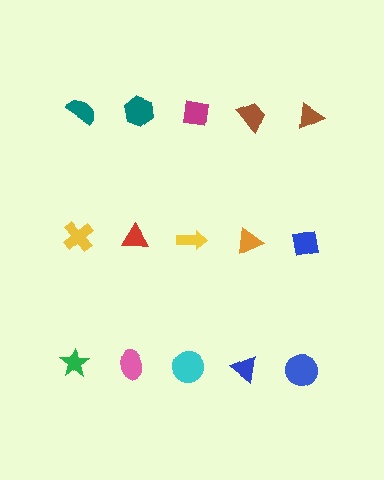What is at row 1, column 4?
A brown trapezoid.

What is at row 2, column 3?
A yellow arrow.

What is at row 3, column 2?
A pink ellipse.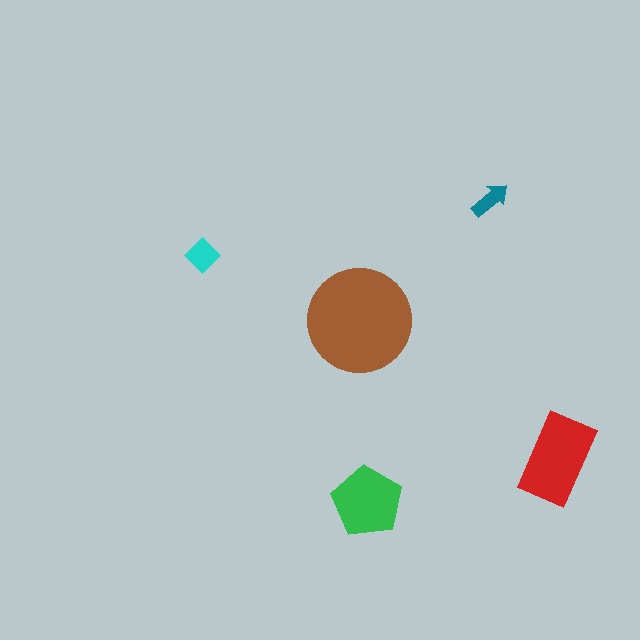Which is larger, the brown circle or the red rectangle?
The brown circle.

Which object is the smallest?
The teal arrow.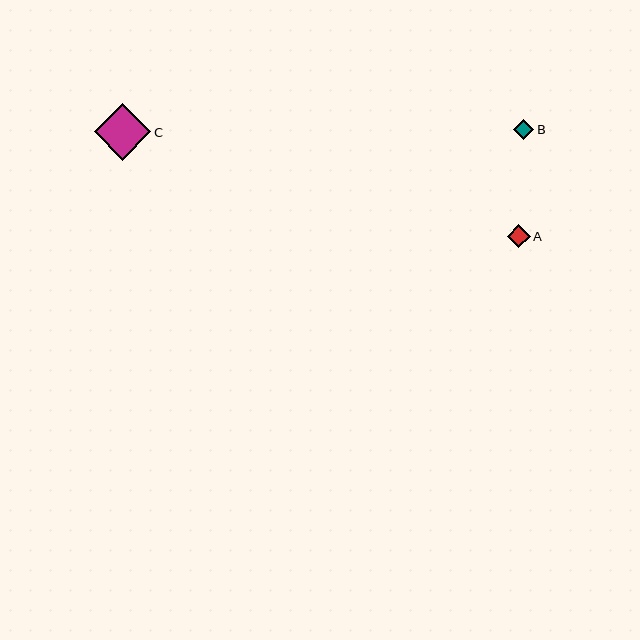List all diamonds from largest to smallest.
From largest to smallest: C, A, B.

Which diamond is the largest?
Diamond C is the largest with a size of approximately 57 pixels.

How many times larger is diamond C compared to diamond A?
Diamond C is approximately 2.5 times the size of diamond A.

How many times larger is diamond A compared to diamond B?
Diamond A is approximately 1.1 times the size of diamond B.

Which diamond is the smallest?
Diamond B is the smallest with a size of approximately 20 pixels.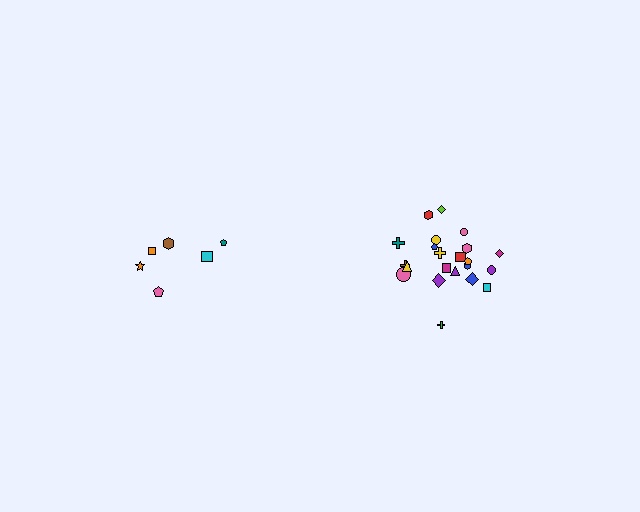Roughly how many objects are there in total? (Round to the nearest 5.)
Roughly 30 objects in total.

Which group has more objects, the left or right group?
The right group.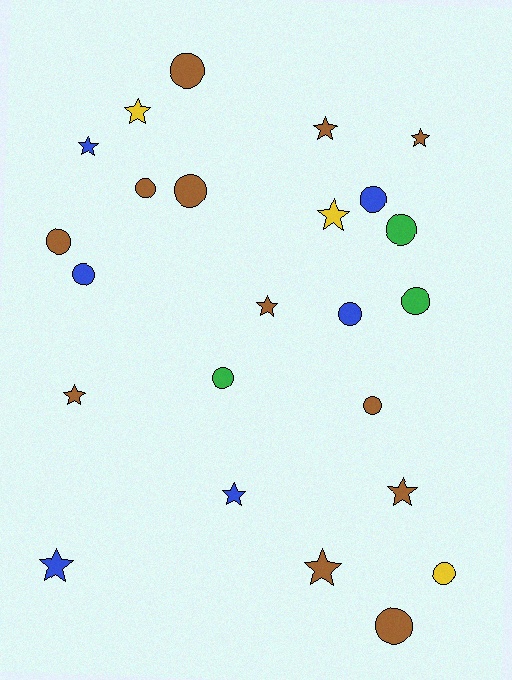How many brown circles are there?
There are 6 brown circles.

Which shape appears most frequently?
Circle, with 13 objects.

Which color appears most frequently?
Brown, with 12 objects.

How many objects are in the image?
There are 24 objects.